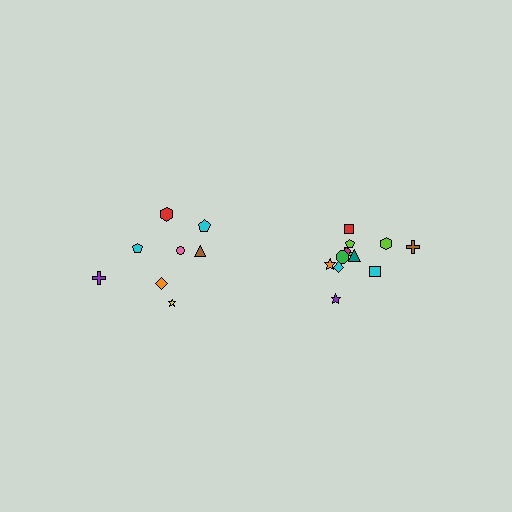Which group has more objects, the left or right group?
The right group.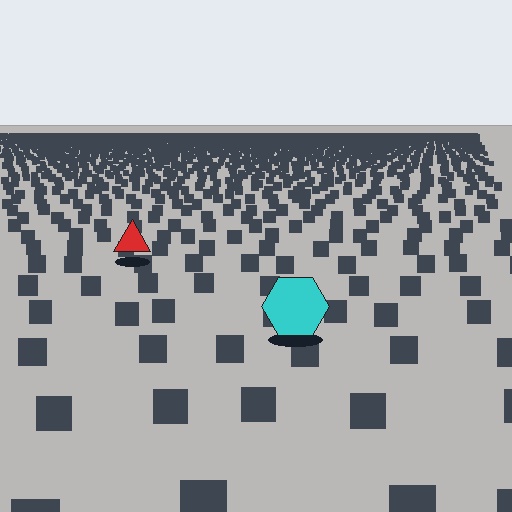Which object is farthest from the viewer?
The red triangle is farthest from the viewer. It appears smaller and the ground texture around it is denser.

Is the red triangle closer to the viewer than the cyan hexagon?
No. The cyan hexagon is closer — you can tell from the texture gradient: the ground texture is coarser near it.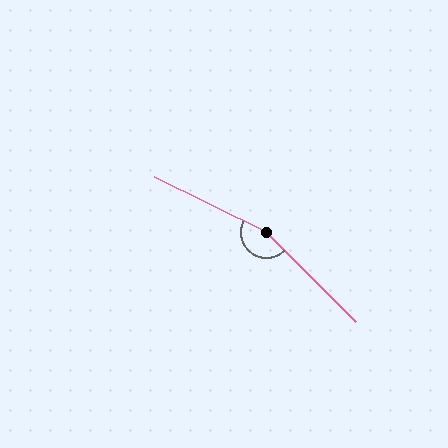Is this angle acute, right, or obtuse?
It is obtuse.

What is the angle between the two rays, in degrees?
Approximately 161 degrees.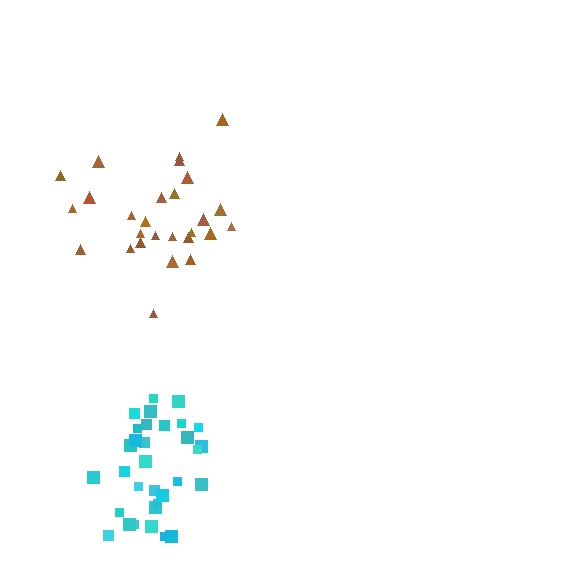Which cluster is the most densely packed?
Cyan.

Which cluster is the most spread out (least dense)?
Brown.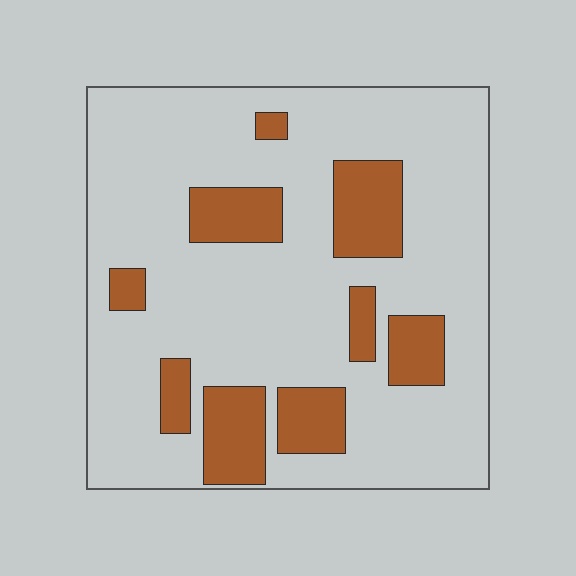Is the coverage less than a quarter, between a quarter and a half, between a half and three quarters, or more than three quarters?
Less than a quarter.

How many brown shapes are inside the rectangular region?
9.